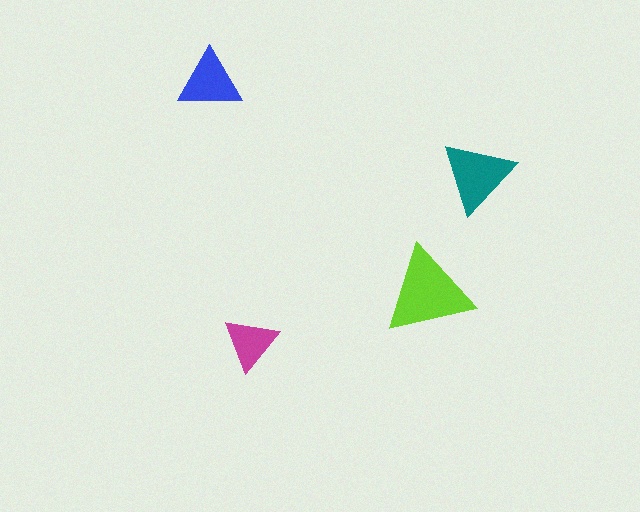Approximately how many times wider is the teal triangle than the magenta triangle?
About 1.5 times wider.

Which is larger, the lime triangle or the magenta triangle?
The lime one.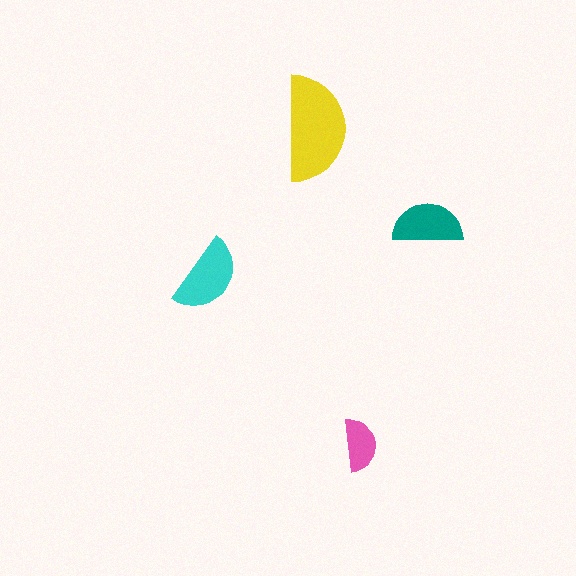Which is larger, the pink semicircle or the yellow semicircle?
The yellow one.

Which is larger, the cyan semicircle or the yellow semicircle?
The yellow one.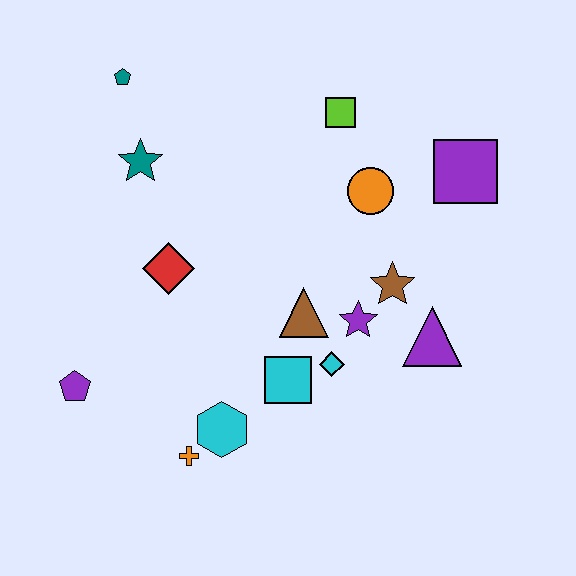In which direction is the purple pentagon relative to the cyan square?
The purple pentagon is to the left of the cyan square.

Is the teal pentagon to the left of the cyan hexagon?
Yes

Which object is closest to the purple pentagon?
The orange cross is closest to the purple pentagon.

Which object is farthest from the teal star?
The purple triangle is farthest from the teal star.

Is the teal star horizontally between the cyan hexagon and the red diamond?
No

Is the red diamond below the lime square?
Yes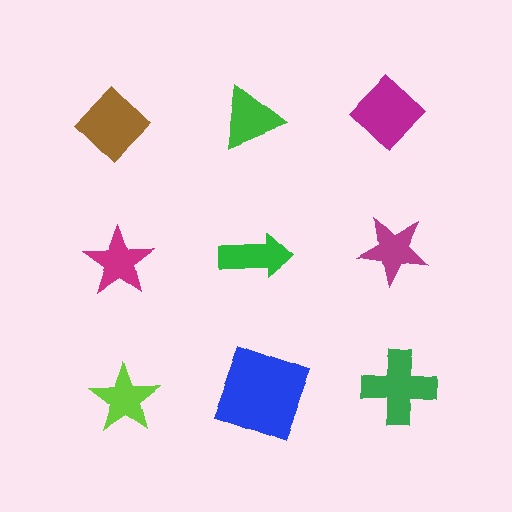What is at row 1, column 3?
A magenta diamond.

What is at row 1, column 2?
A green triangle.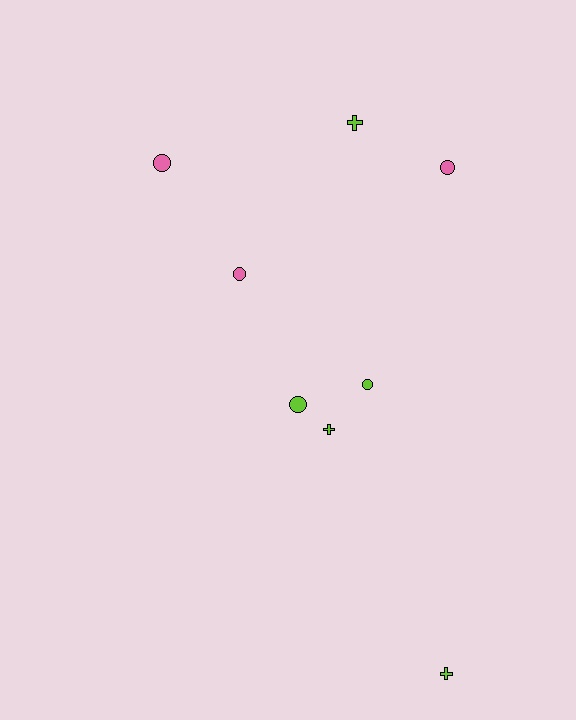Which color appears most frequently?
Lime, with 5 objects.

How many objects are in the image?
There are 8 objects.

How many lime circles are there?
There are 2 lime circles.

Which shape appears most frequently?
Circle, with 5 objects.